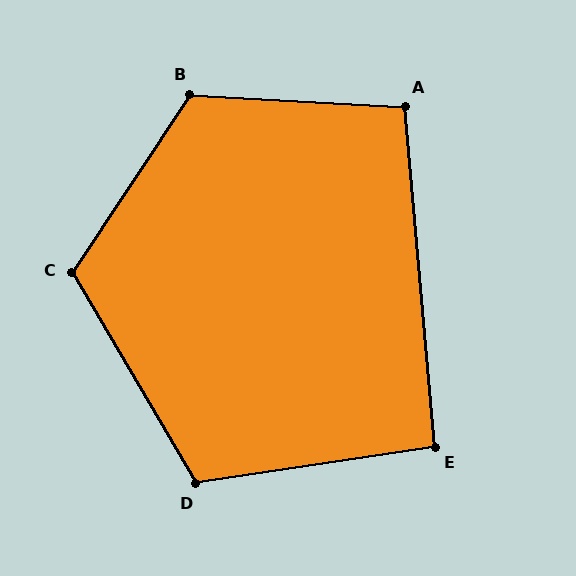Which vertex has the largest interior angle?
B, at approximately 121 degrees.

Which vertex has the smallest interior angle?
E, at approximately 94 degrees.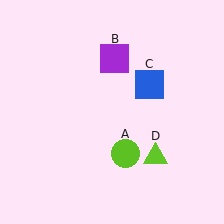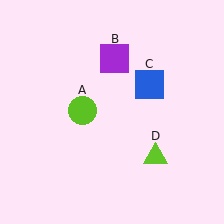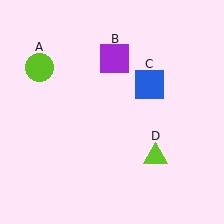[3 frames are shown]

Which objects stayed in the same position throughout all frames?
Purple square (object B) and blue square (object C) and lime triangle (object D) remained stationary.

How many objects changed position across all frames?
1 object changed position: lime circle (object A).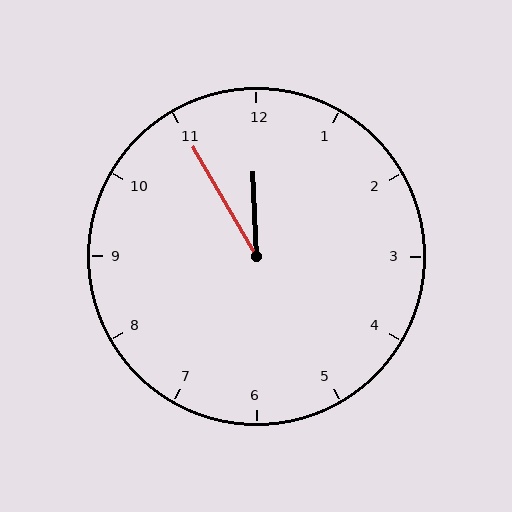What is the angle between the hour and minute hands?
Approximately 28 degrees.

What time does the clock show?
11:55.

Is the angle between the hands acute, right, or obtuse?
It is acute.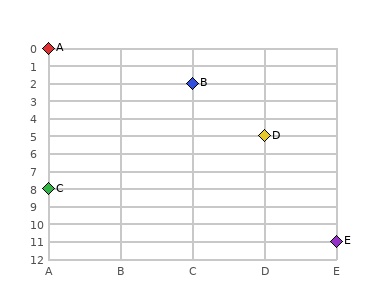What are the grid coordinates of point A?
Point A is at grid coordinates (A, 0).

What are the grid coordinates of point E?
Point E is at grid coordinates (E, 11).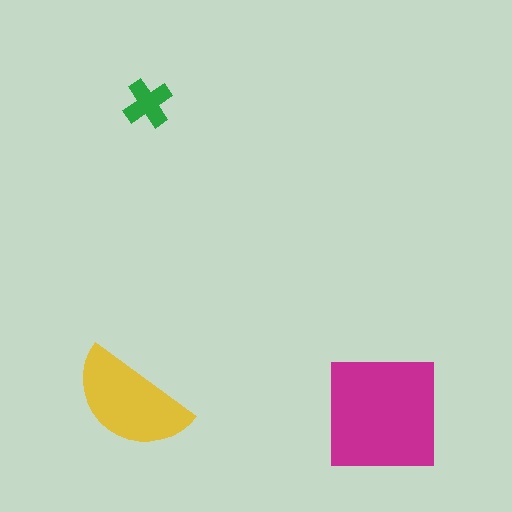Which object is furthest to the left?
The yellow semicircle is leftmost.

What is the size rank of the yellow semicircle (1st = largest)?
2nd.